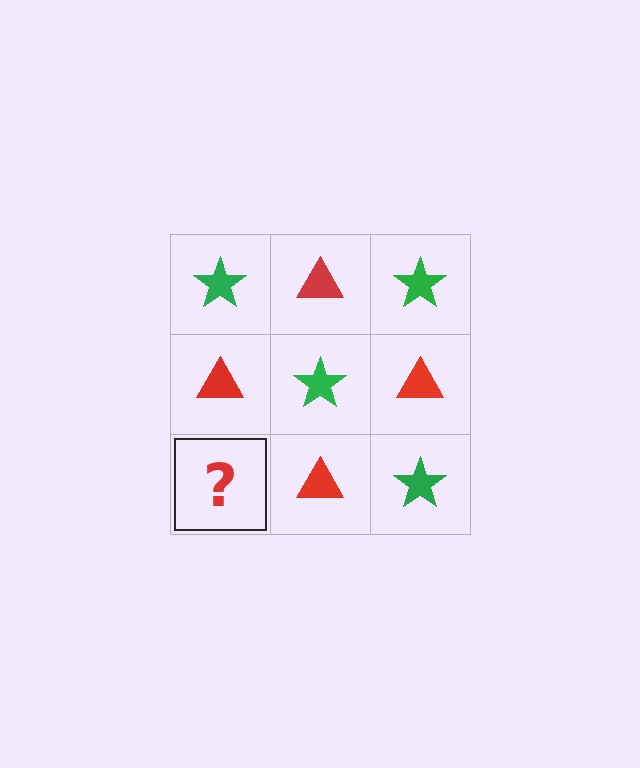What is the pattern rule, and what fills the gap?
The rule is that it alternates green star and red triangle in a checkerboard pattern. The gap should be filled with a green star.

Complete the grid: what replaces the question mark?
The question mark should be replaced with a green star.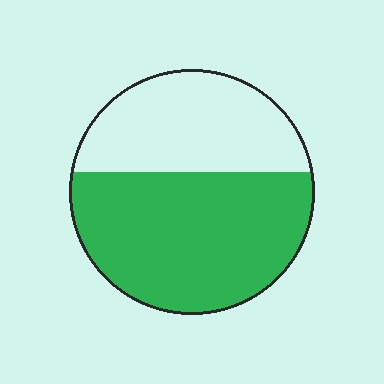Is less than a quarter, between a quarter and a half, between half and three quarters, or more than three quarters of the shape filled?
Between half and three quarters.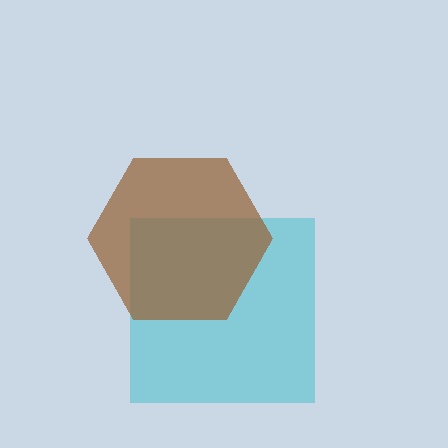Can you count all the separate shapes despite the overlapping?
Yes, there are 2 separate shapes.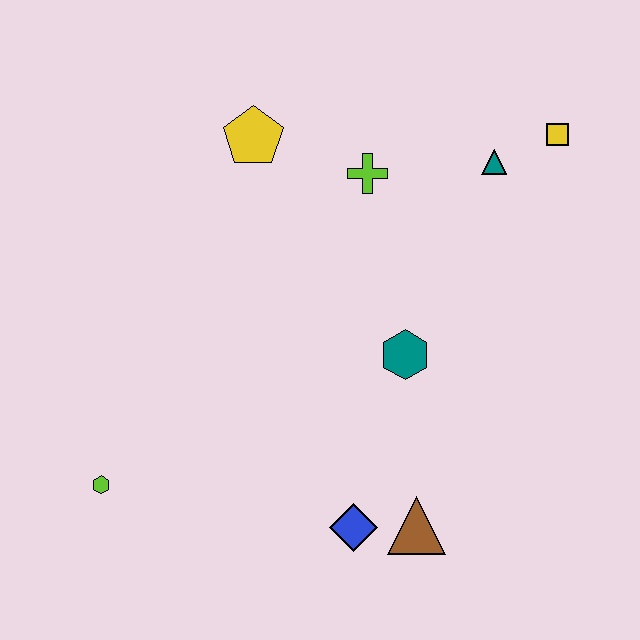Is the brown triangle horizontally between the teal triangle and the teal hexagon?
Yes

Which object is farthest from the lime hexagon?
The yellow square is farthest from the lime hexagon.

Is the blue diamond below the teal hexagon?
Yes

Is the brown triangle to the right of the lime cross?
Yes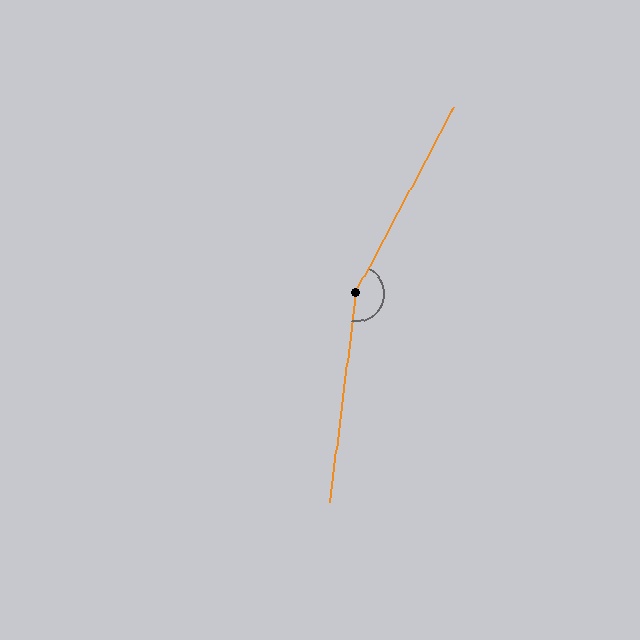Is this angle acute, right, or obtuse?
It is obtuse.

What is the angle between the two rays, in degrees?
Approximately 159 degrees.